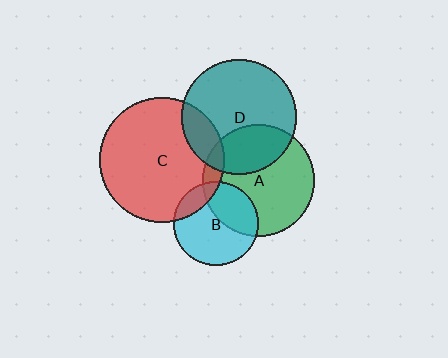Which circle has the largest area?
Circle C (red).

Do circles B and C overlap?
Yes.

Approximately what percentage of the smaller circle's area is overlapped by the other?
Approximately 15%.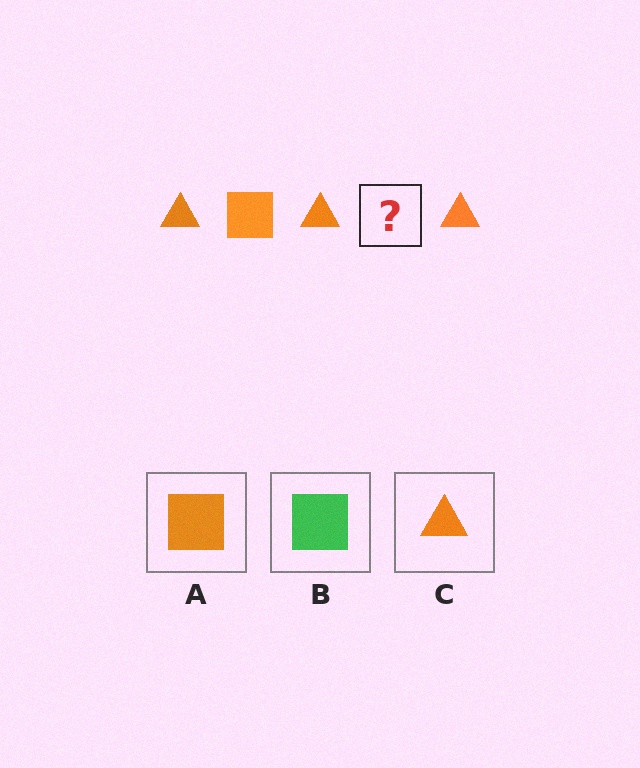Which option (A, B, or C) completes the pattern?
A.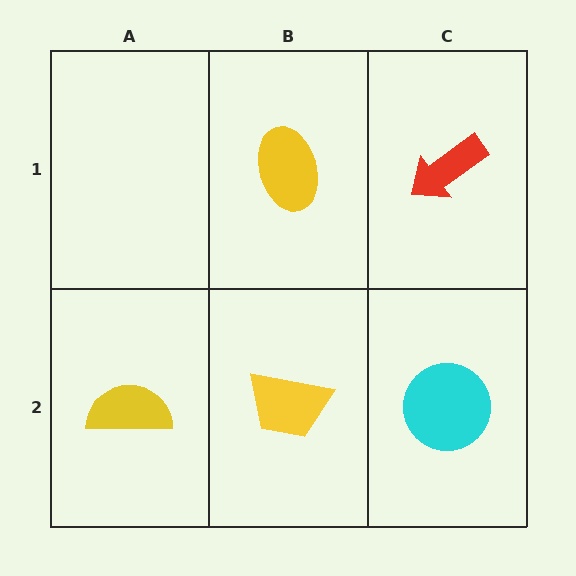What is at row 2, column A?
A yellow semicircle.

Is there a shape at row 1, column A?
No, that cell is empty.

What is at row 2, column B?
A yellow trapezoid.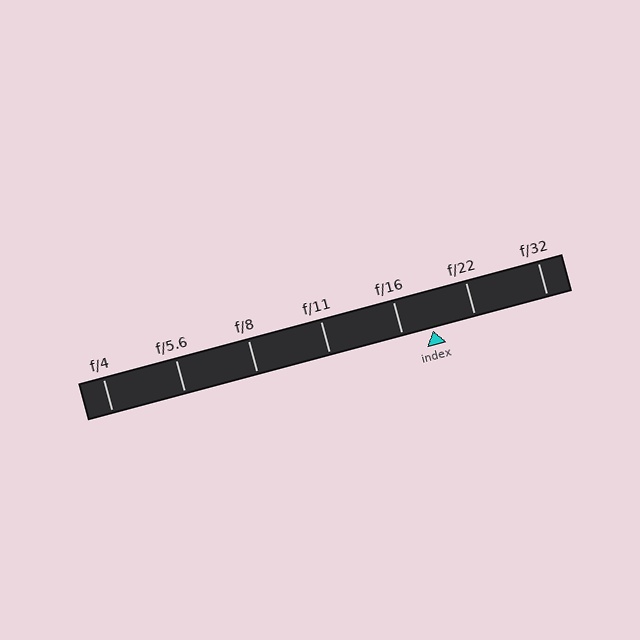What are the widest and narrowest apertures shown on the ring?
The widest aperture shown is f/4 and the narrowest is f/32.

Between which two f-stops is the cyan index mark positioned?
The index mark is between f/16 and f/22.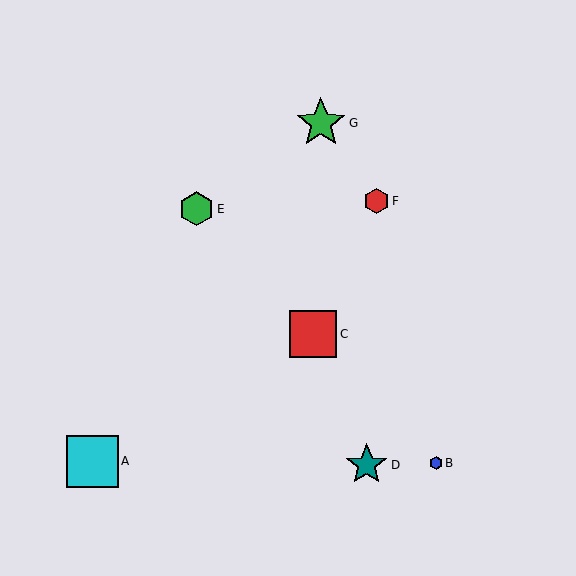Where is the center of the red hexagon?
The center of the red hexagon is at (376, 201).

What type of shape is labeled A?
Shape A is a cyan square.